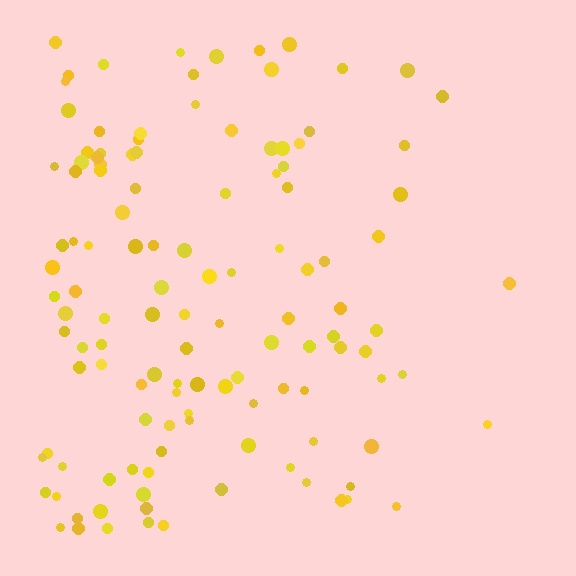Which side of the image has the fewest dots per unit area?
The right.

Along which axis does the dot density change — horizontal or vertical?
Horizontal.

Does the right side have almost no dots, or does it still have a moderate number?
Still a moderate number, just noticeably fewer than the left.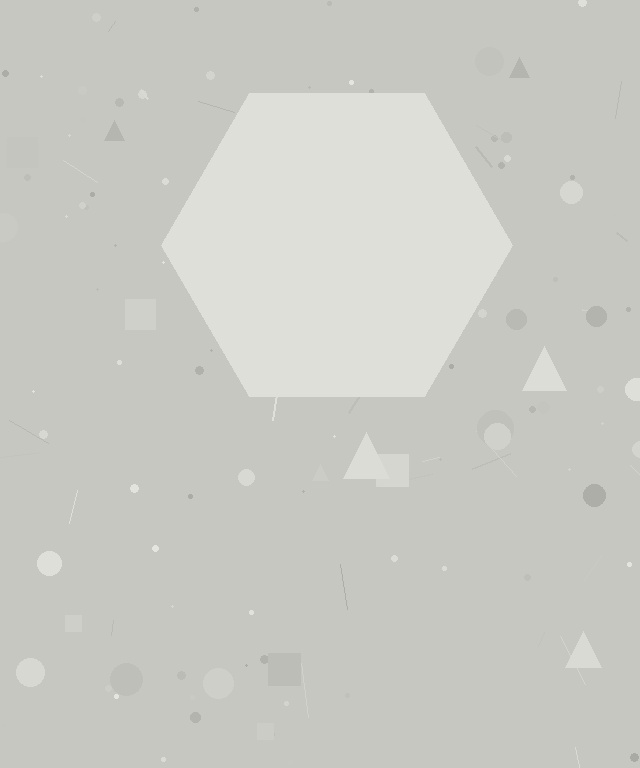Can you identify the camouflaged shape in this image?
The camouflaged shape is a hexagon.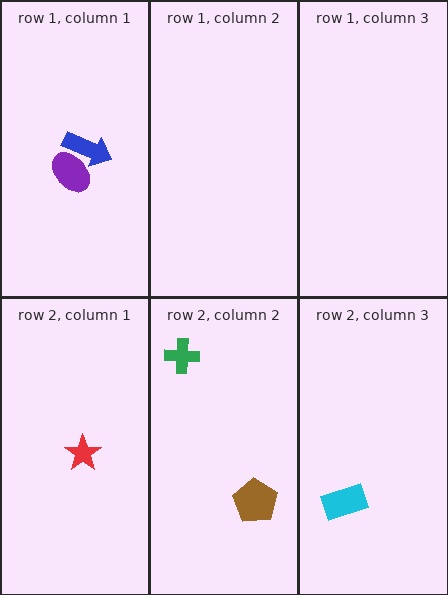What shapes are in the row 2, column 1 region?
The red star.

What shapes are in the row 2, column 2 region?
The brown pentagon, the green cross.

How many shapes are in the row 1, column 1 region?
2.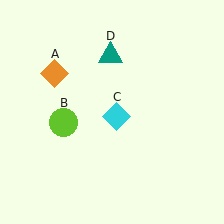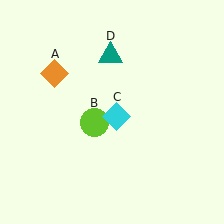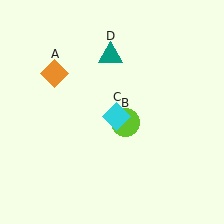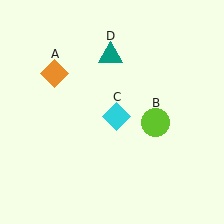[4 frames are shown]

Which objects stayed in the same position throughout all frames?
Orange diamond (object A) and cyan diamond (object C) and teal triangle (object D) remained stationary.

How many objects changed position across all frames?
1 object changed position: lime circle (object B).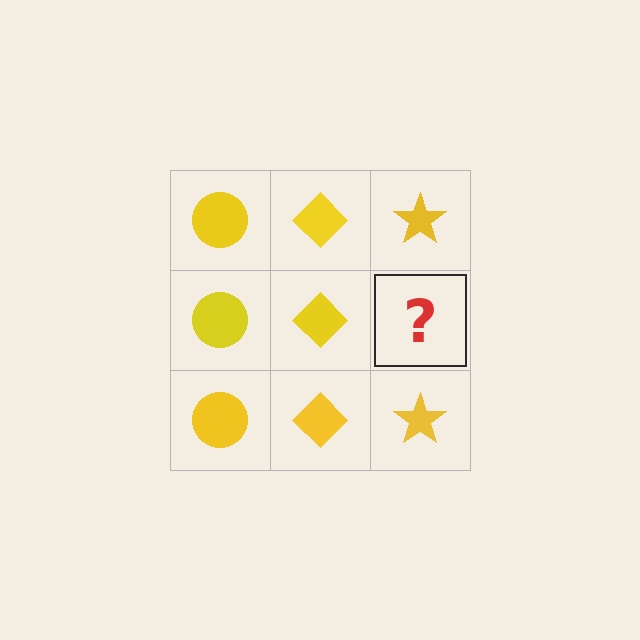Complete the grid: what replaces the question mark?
The question mark should be replaced with a yellow star.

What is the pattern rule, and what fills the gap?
The rule is that each column has a consistent shape. The gap should be filled with a yellow star.